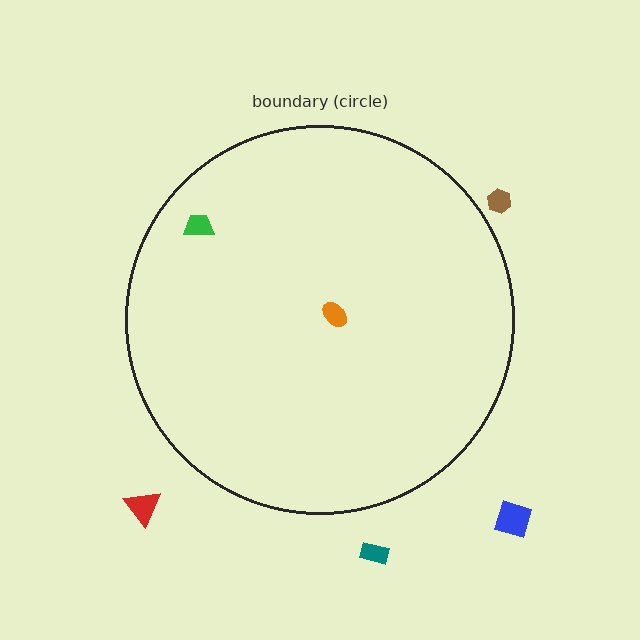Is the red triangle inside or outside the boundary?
Outside.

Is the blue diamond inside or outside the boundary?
Outside.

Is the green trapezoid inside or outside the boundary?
Inside.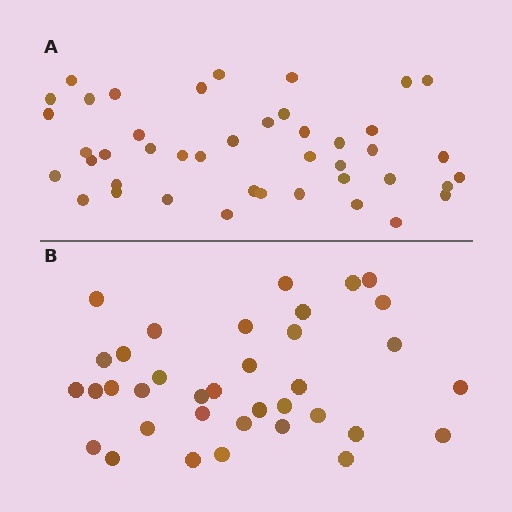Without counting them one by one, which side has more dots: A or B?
Region A (the top region) has more dots.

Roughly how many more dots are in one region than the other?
Region A has roughly 8 or so more dots than region B.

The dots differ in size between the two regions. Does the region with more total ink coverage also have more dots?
No. Region B has more total ink coverage because its dots are larger, but region A actually contains more individual dots. Total area can be misleading — the number of items is what matters here.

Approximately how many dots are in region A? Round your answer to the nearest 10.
About 40 dots. (The exact count is 43, which rounds to 40.)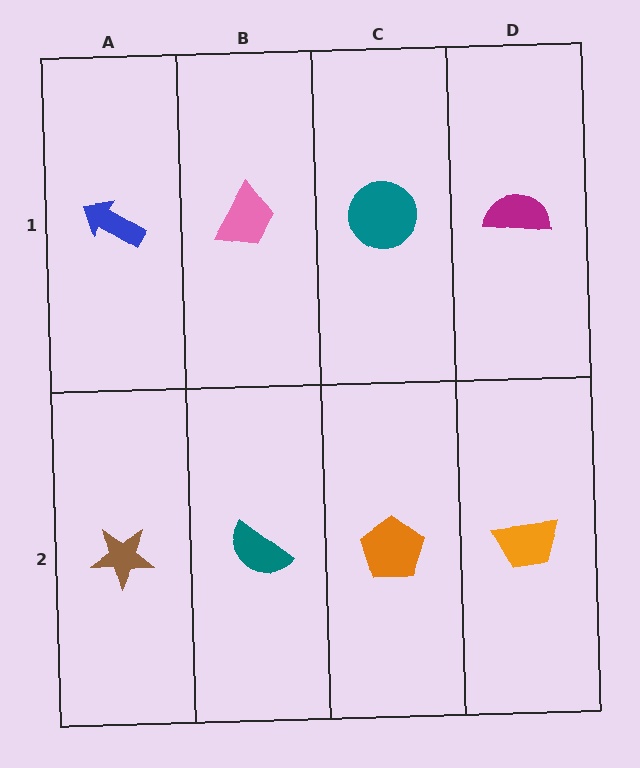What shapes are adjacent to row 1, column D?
An orange trapezoid (row 2, column D), a teal circle (row 1, column C).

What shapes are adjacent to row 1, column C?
An orange pentagon (row 2, column C), a pink trapezoid (row 1, column B), a magenta semicircle (row 1, column D).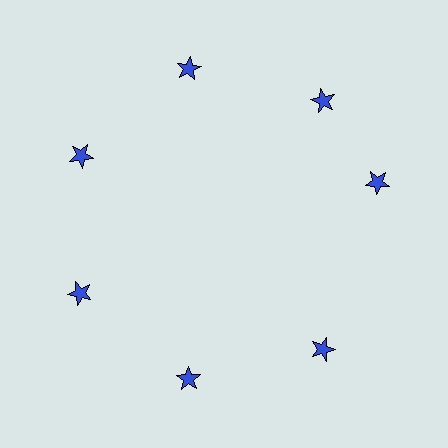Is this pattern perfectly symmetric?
No. The 7 blue stars are arranged in a ring, but one element near the 3 o'clock position is rotated out of alignment along the ring, breaking the 7-fold rotational symmetry.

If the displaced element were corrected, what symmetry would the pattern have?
It would have 7-fold rotational symmetry — the pattern would map onto itself every 51 degrees.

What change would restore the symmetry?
The symmetry would be restored by rotating it back into even spacing with its neighbors so that all 7 stars sit at equal angles and equal distance from the center.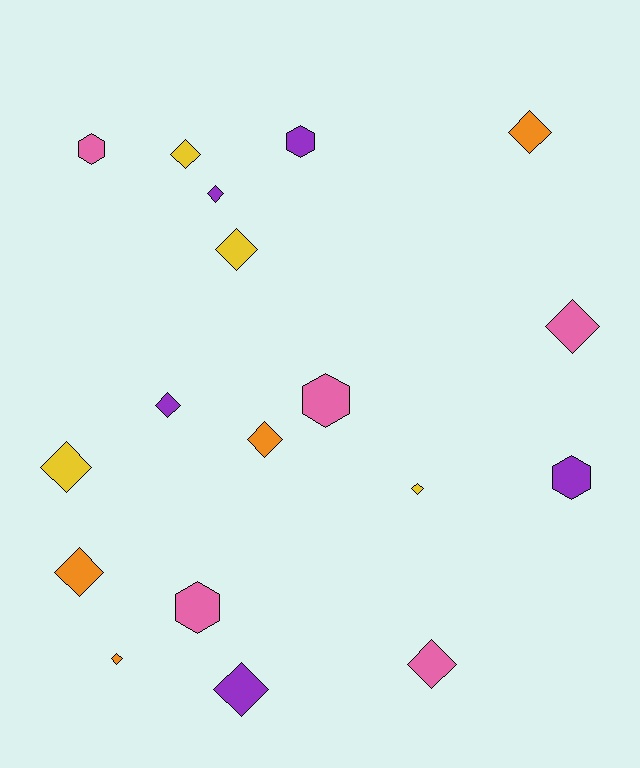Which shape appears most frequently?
Diamond, with 13 objects.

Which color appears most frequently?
Purple, with 5 objects.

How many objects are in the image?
There are 18 objects.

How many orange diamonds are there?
There are 4 orange diamonds.